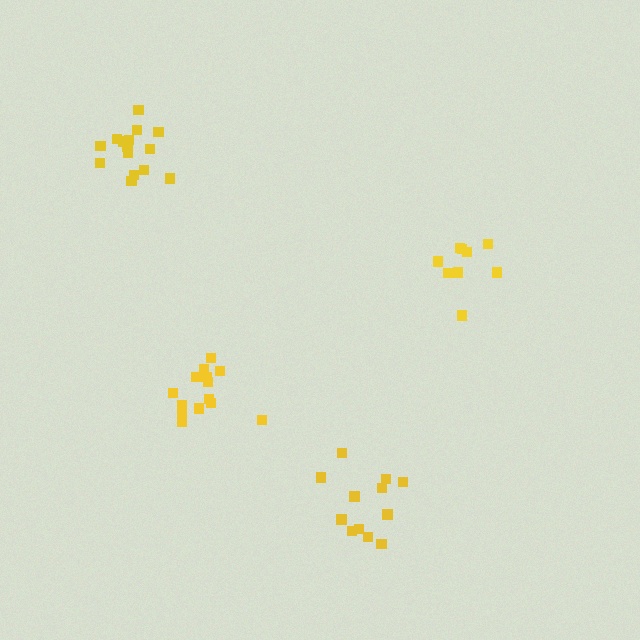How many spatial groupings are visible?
There are 4 spatial groupings.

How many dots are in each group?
Group 1: 9 dots, Group 2: 12 dots, Group 3: 14 dots, Group 4: 15 dots (50 total).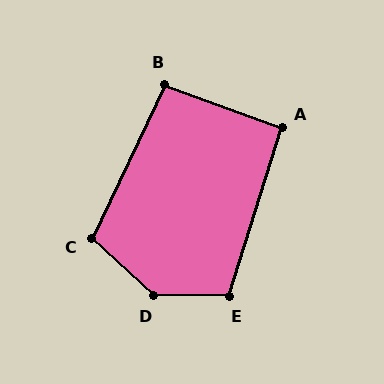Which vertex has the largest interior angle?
D, at approximately 138 degrees.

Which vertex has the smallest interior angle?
A, at approximately 93 degrees.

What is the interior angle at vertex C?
Approximately 108 degrees (obtuse).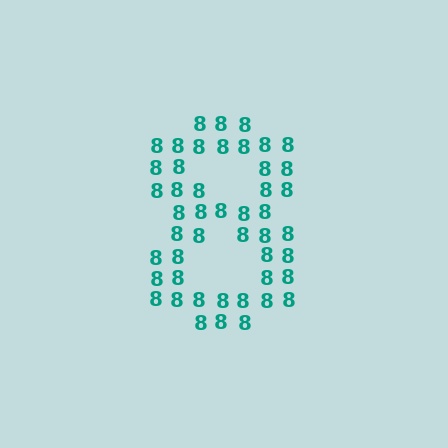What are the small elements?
The small elements are digit 8's.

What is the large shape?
The large shape is the digit 8.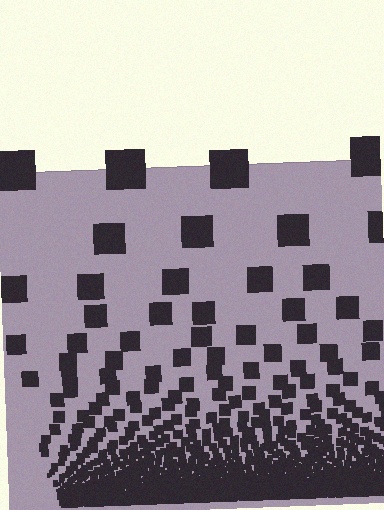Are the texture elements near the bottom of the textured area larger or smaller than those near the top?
Smaller. The gradient is inverted — elements near the bottom are smaller and denser.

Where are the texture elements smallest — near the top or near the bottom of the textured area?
Near the bottom.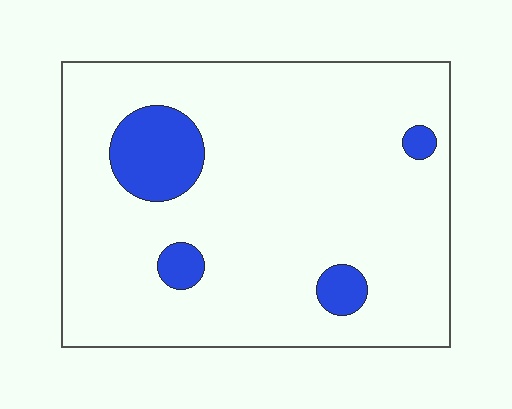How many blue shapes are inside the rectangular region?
4.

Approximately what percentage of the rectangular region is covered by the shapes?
Approximately 10%.